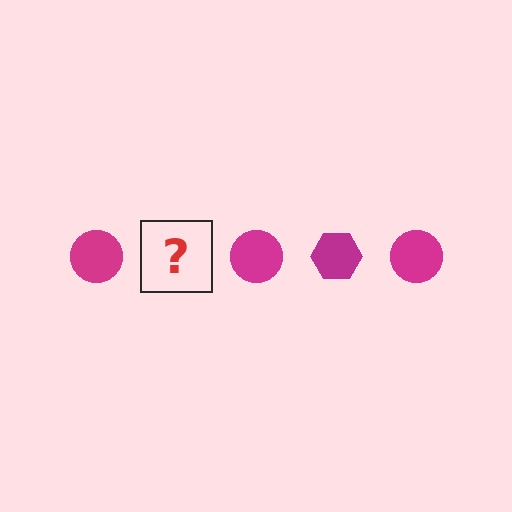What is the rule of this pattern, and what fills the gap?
The rule is that the pattern cycles through circle, hexagon shapes in magenta. The gap should be filled with a magenta hexagon.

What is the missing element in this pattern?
The missing element is a magenta hexagon.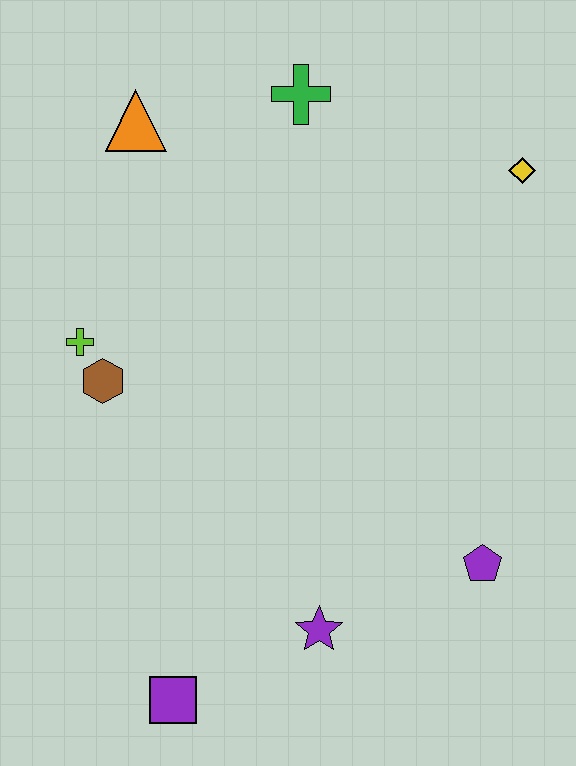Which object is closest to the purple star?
The purple square is closest to the purple star.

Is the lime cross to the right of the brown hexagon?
No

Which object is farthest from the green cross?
The purple square is farthest from the green cross.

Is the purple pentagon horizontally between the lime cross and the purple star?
No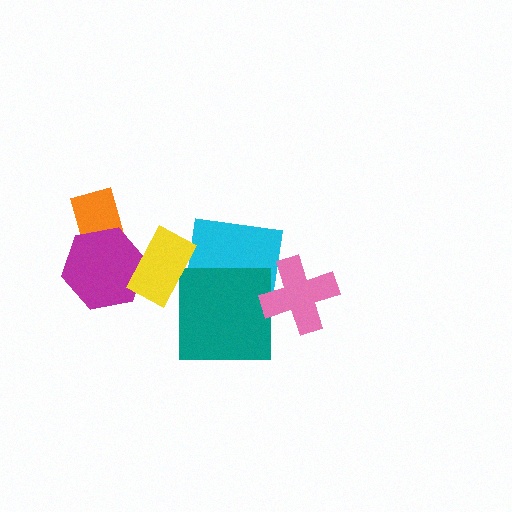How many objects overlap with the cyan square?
2 objects overlap with the cyan square.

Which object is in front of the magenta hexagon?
The yellow rectangle is in front of the magenta hexagon.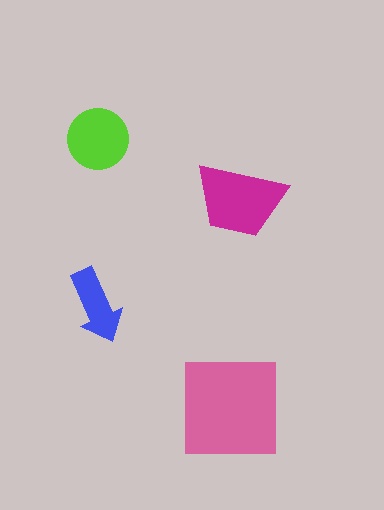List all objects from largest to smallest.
The pink square, the magenta trapezoid, the lime circle, the blue arrow.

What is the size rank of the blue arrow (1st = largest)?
4th.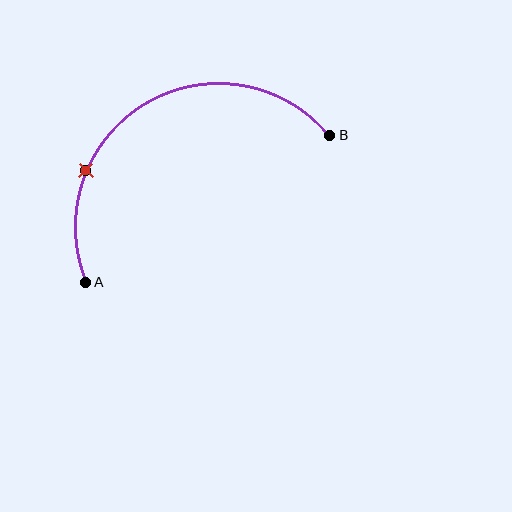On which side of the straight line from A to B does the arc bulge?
The arc bulges above the straight line connecting A and B.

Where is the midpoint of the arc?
The arc midpoint is the point on the curve farthest from the straight line joining A and B. It sits above that line.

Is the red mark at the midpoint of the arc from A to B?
No. The red mark lies on the arc but is closer to endpoint A. The arc midpoint would be at the point on the curve equidistant along the arc from both A and B.